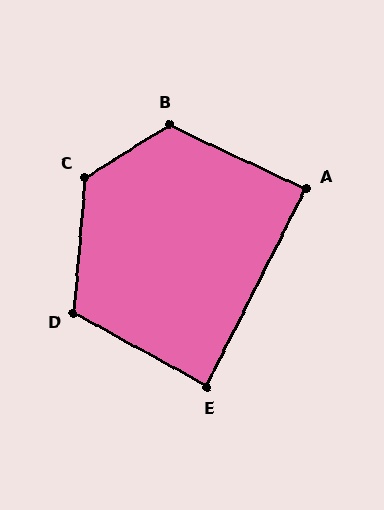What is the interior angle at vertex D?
Approximately 114 degrees (obtuse).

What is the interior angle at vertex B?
Approximately 123 degrees (obtuse).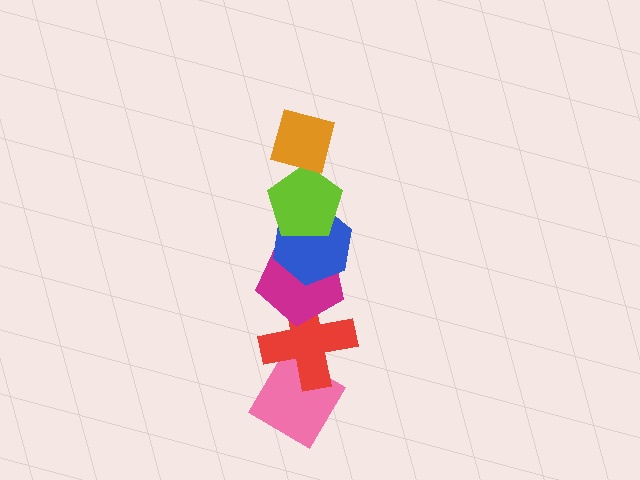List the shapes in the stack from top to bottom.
From top to bottom: the orange square, the lime pentagon, the blue hexagon, the magenta pentagon, the red cross, the pink diamond.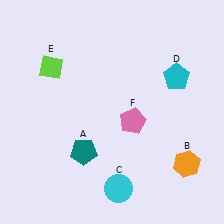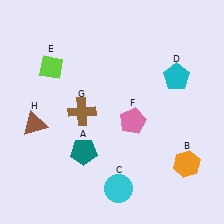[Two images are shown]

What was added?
A brown cross (G), a brown triangle (H) were added in Image 2.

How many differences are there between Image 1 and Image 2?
There are 2 differences between the two images.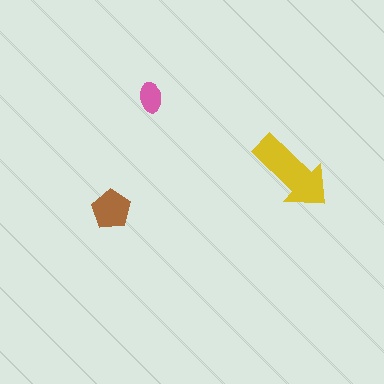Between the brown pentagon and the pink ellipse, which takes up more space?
The brown pentagon.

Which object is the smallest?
The pink ellipse.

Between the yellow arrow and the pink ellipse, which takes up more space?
The yellow arrow.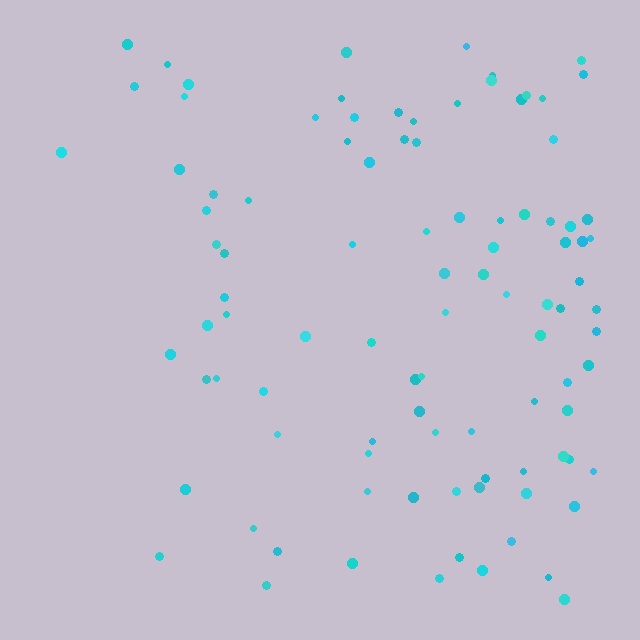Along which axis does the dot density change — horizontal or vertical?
Horizontal.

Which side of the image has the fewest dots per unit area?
The left.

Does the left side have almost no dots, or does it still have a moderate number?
Still a moderate number, just noticeably fewer than the right.